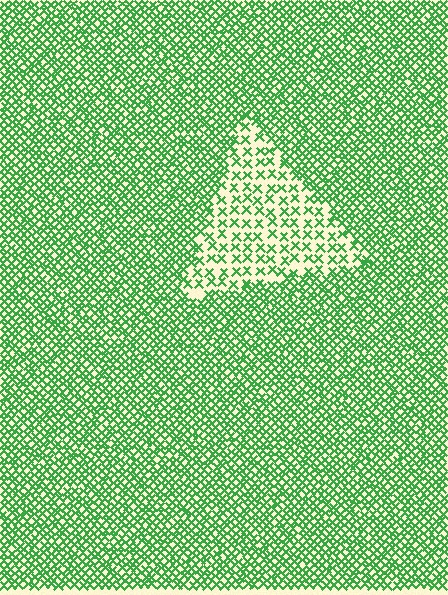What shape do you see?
I see a triangle.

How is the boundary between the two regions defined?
The boundary is defined by a change in element density (approximately 2.4x ratio). All elements are the same color, size, and shape.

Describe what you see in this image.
The image contains small green elements arranged at two different densities. A triangle-shaped region is visible where the elements are less densely packed than the surrounding area.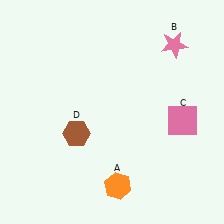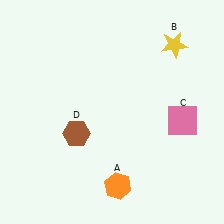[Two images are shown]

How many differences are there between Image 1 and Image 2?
There is 1 difference between the two images.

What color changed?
The star (B) changed from pink in Image 1 to yellow in Image 2.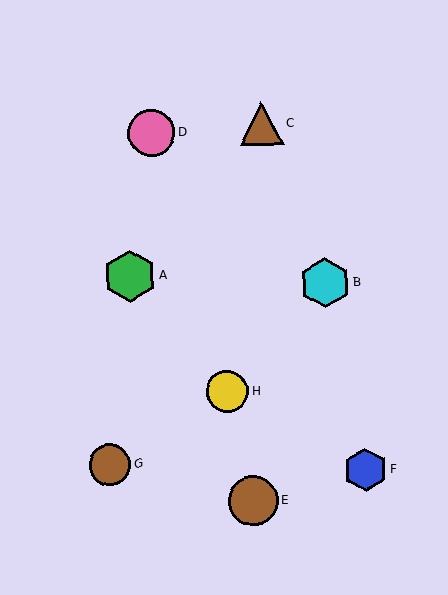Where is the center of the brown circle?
The center of the brown circle is at (110, 465).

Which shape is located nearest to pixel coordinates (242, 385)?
The yellow circle (labeled H) at (227, 392) is nearest to that location.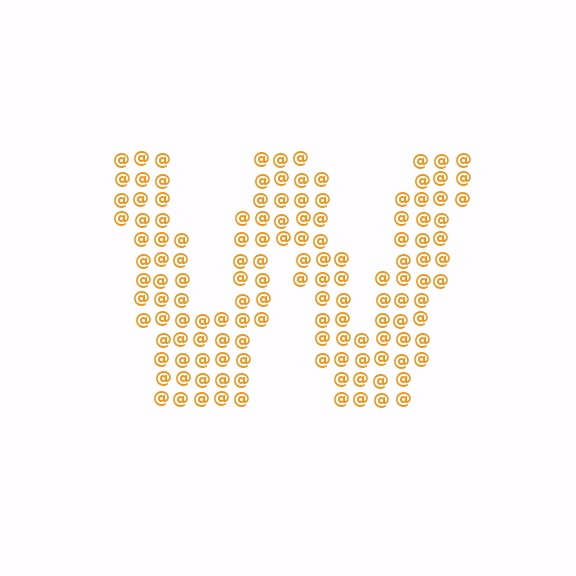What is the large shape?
The large shape is the letter W.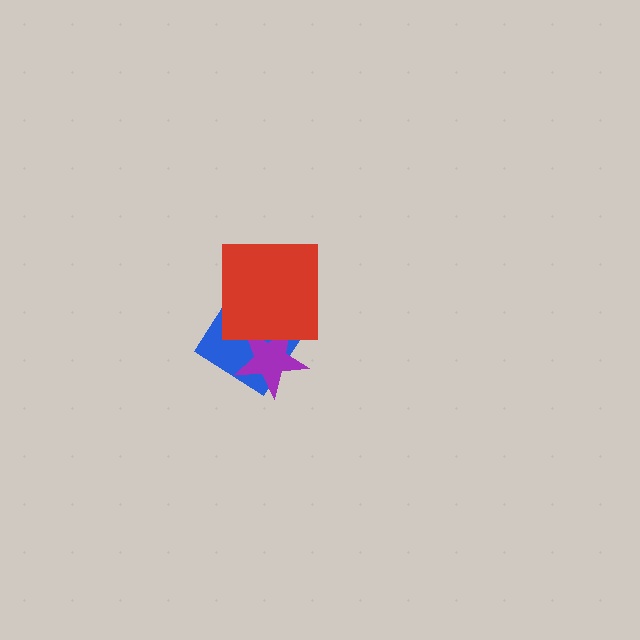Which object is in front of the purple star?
The red square is in front of the purple star.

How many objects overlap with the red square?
2 objects overlap with the red square.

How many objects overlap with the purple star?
2 objects overlap with the purple star.